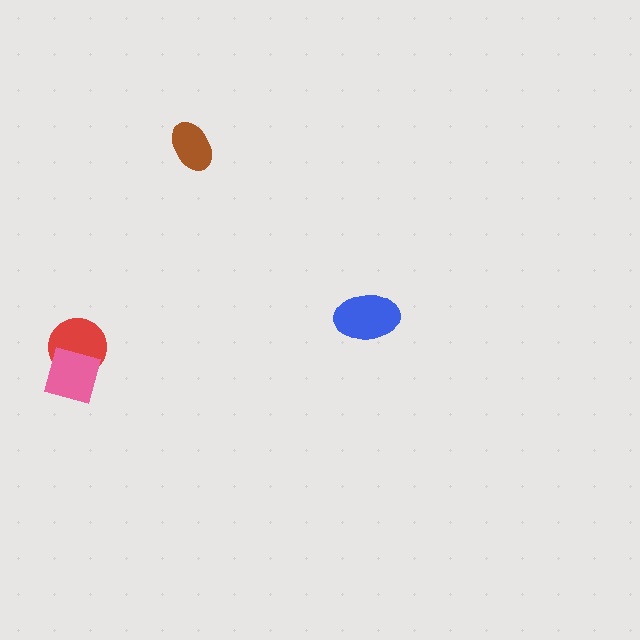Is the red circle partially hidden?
Yes, it is partially covered by another shape.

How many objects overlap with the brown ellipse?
0 objects overlap with the brown ellipse.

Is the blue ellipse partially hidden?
No, no other shape covers it.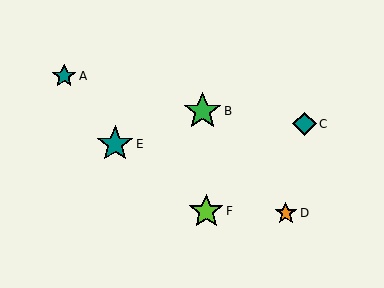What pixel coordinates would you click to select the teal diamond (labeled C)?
Click at (304, 124) to select the teal diamond C.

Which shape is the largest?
The green star (labeled B) is the largest.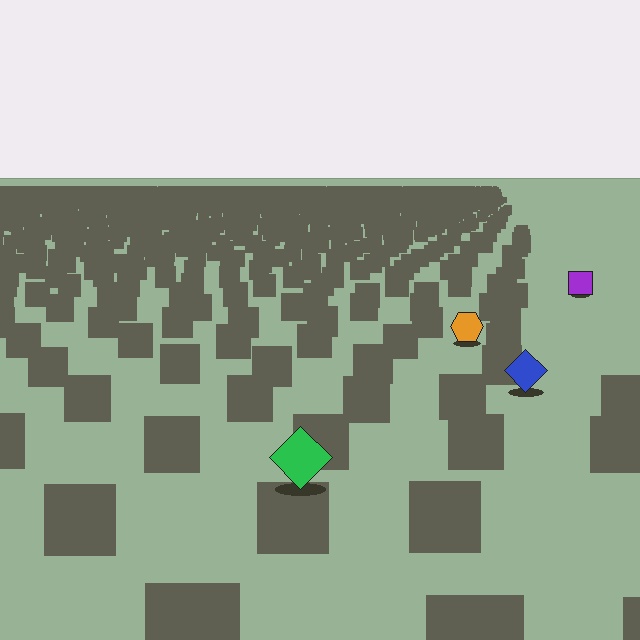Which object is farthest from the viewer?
The purple square is farthest from the viewer. It appears smaller and the ground texture around it is denser.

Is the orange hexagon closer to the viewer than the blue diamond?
No. The blue diamond is closer — you can tell from the texture gradient: the ground texture is coarser near it.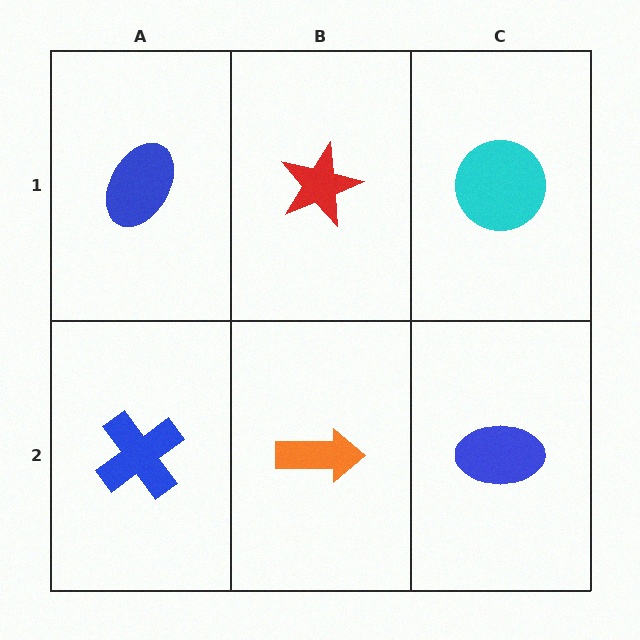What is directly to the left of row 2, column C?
An orange arrow.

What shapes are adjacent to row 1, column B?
An orange arrow (row 2, column B), a blue ellipse (row 1, column A), a cyan circle (row 1, column C).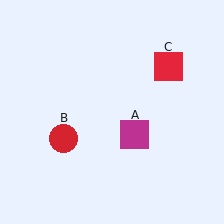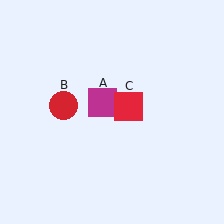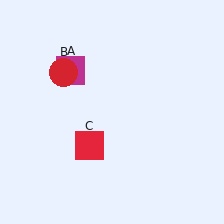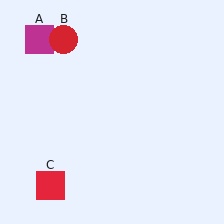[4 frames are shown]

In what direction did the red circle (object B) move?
The red circle (object B) moved up.